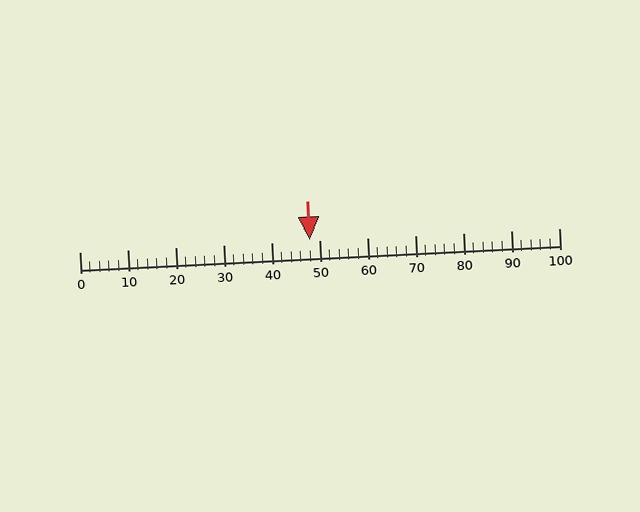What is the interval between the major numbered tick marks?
The major tick marks are spaced 10 units apart.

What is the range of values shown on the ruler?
The ruler shows values from 0 to 100.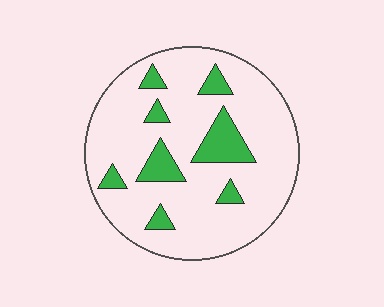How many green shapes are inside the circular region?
8.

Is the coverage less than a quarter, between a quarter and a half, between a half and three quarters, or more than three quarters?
Less than a quarter.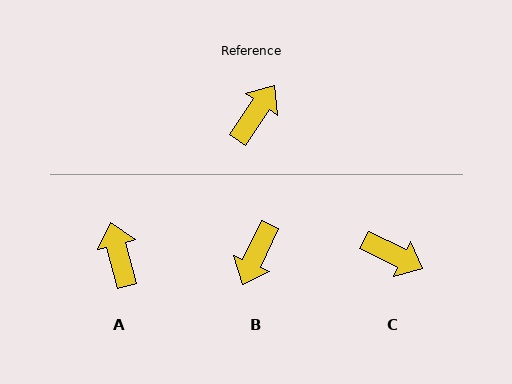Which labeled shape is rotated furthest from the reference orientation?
B, about 171 degrees away.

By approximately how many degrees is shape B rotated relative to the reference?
Approximately 171 degrees clockwise.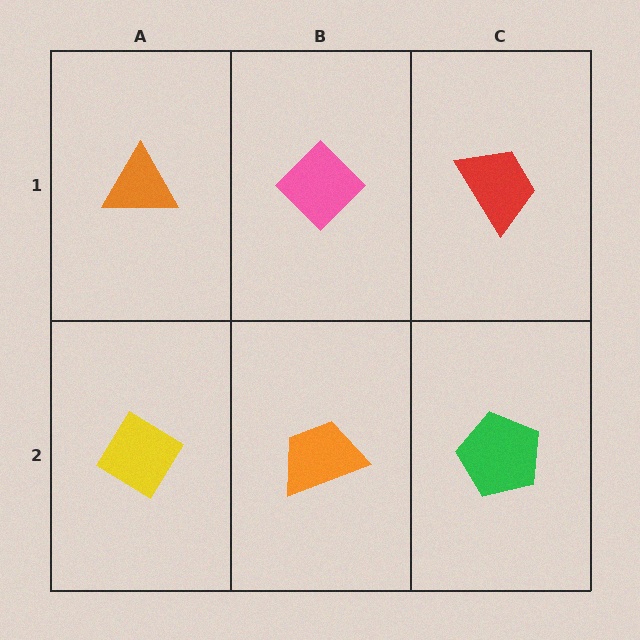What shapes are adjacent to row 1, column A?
A yellow diamond (row 2, column A), a pink diamond (row 1, column B).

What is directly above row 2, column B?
A pink diamond.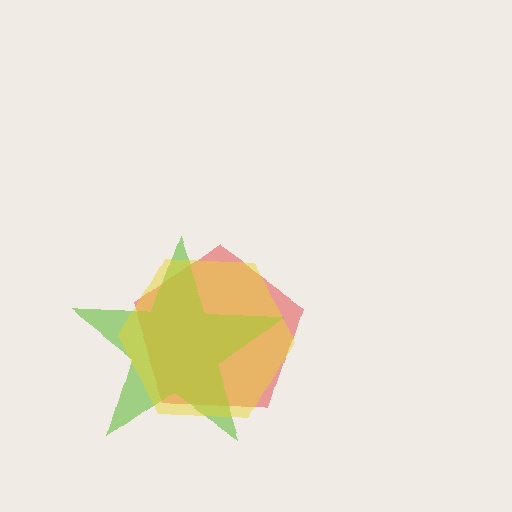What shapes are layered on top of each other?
The layered shapes are: a red pentagon, a lime star, a yellow hexagon.